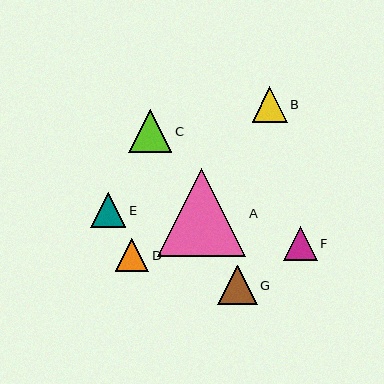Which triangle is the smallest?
Triangle D is the smallest with a size of approximately 33 pixels.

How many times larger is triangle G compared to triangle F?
Triangle G is approximately 1.2 times the size of triangle F.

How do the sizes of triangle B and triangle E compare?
Triangle B and triangle E are approximately the same size.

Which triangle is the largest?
Triangle A is the largest with a size of approximately 88 pixels.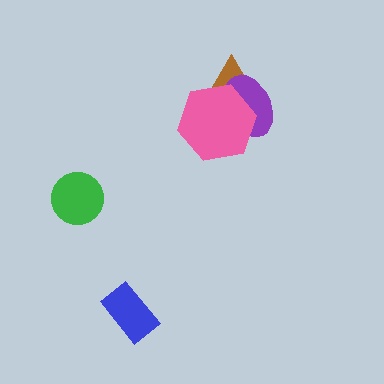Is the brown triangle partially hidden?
Yes, it is partially covered by another shape.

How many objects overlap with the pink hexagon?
2 objects overlap with the pink hexagon.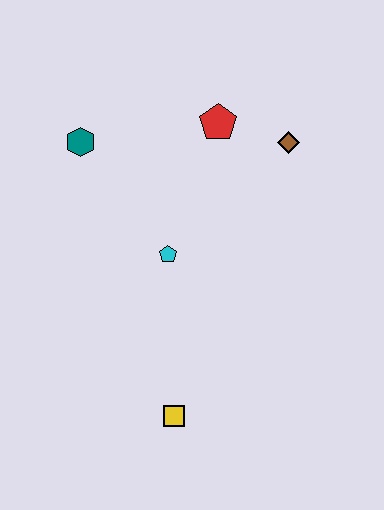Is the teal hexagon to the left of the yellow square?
Yes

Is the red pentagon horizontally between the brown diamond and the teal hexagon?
Yes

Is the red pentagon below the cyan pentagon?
No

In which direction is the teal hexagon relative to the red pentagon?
The teal hexagon is to the left of the red pentagon.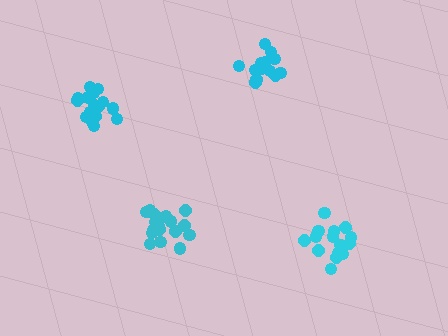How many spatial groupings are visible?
There are 4 spatial groupings.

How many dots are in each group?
Group 1: 16 dots, Group 2: 15 dots, Group 3: 14 dots, Group 4: 18 dots (63 total).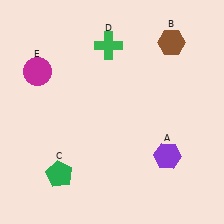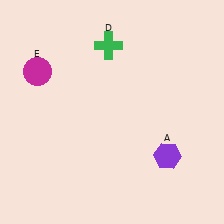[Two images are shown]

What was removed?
The brown hexagon (B), the green pentagon (C) were removed in Image 2.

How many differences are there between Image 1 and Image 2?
There are 2 differences between the two images.